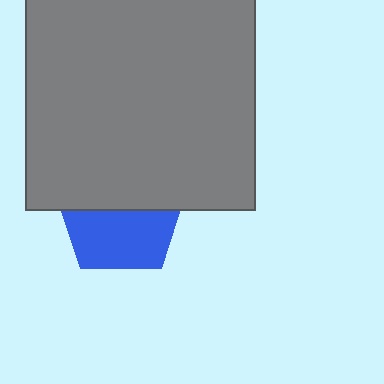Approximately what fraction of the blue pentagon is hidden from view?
Roughly 50% of the blue pentagon is hidden behind the gray square.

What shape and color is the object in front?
The object in front is a gray square.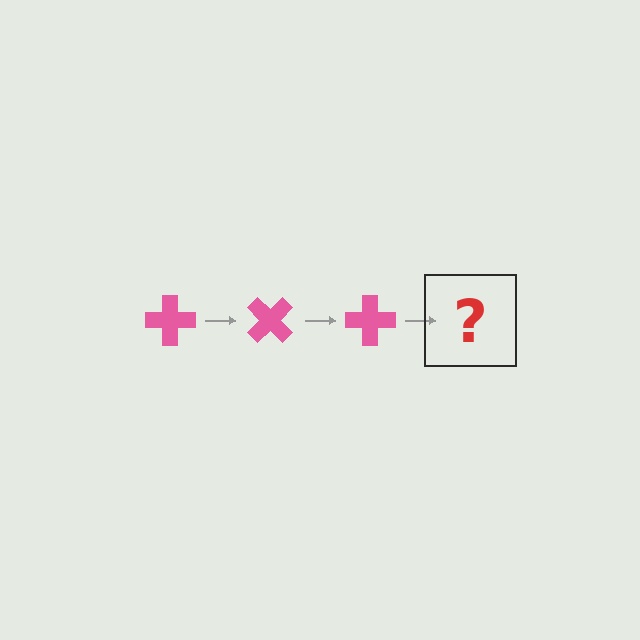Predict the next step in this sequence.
The next step is a pink cross rotated 135 degrees.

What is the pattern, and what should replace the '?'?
The pattern is that the cross rotates 45 degrees each step. The '?' should be a pink cross rotated 135 degrees.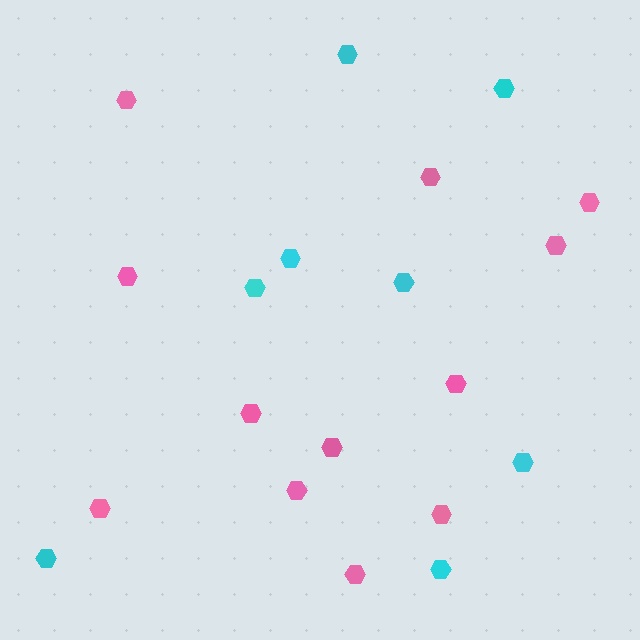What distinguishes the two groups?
There are 2 groups: one group of pink hexagons (12) and one group of cyan hexagons (8).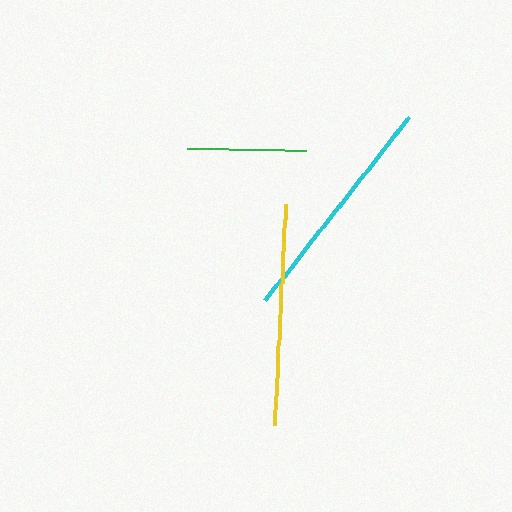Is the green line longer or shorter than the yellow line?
The yellow line is longer than the green line.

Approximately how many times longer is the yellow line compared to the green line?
The yellow line is approximately 1.9 times the length of the green line.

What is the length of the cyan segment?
The cyan segment is approximately 233 pixels long.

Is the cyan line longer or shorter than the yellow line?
The cyan line is longer than the yellow line.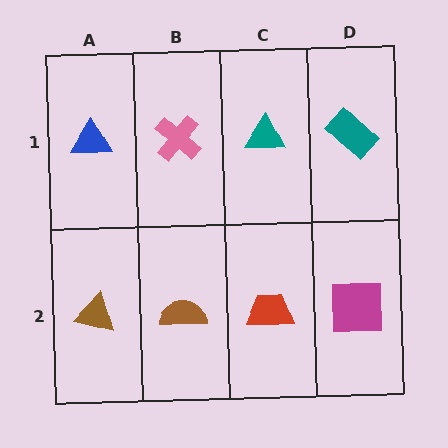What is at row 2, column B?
A brown semicircle.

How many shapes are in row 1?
4 shapes.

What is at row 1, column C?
A teal triangle.